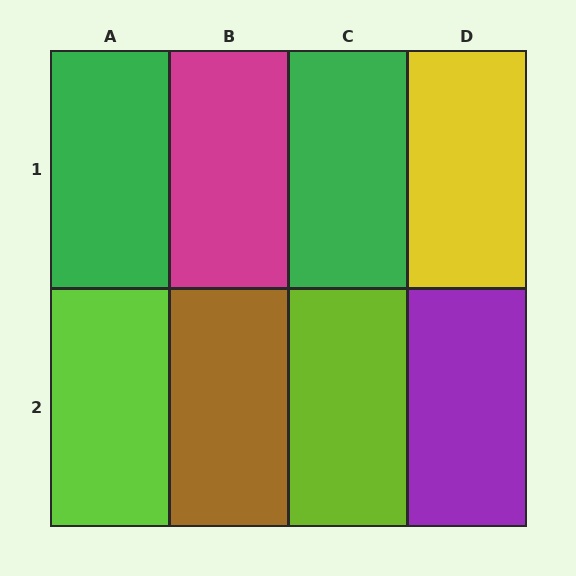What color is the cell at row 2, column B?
Brown.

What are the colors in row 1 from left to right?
Green, magenta, green, yellow.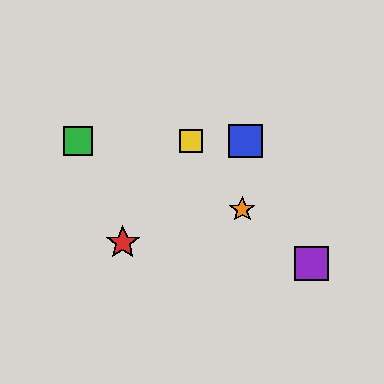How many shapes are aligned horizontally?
3 shapes (the blue square, the green square, the yellow square) are aligned horizontally.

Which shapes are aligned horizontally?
The blue square, the green square, the yellow square are aligned horizontally.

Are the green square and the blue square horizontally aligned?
Yes, both are at y≈141.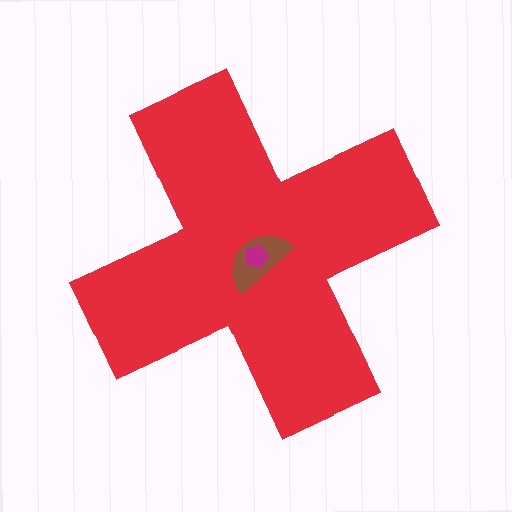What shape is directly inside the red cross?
The brown semicircle.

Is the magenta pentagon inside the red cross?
Yes.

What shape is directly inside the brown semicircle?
The magenta pentagon.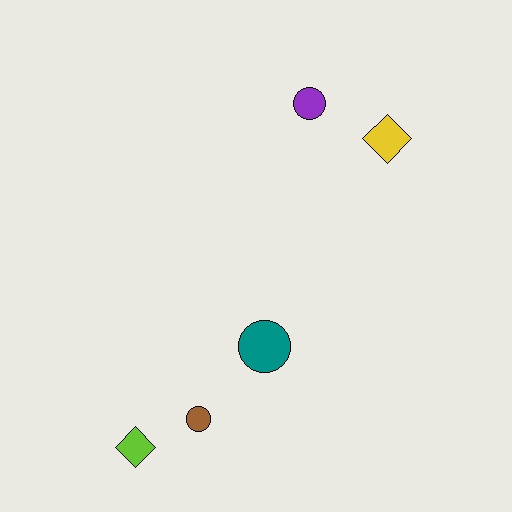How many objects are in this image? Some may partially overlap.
There are 5 objects.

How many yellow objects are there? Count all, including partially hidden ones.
There is 1 yellow object.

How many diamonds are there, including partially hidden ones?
There are 2 diamonds.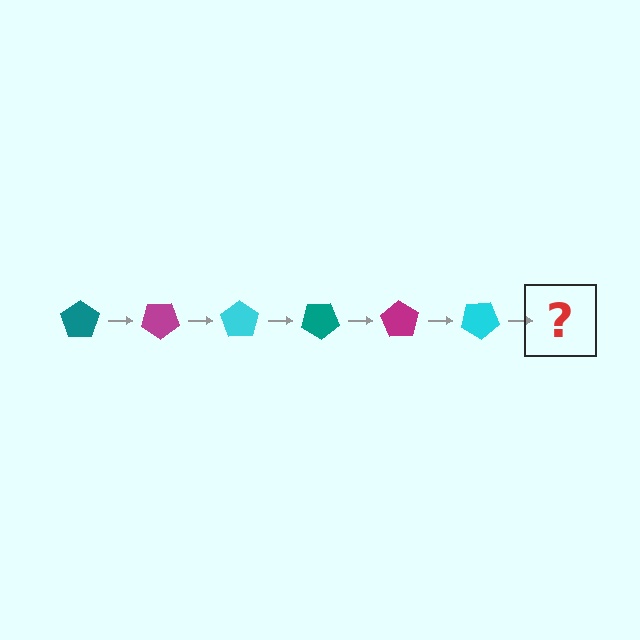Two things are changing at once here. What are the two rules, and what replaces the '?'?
The two rules are that it rotates 35 degrees each step and the color cycles through teal, magenta, and cyan. The '?' should be a teal pentagon, rotated 210 degrees from the start.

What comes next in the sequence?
The next element should be a teal pentagon, rotated 210 degrees from the start.